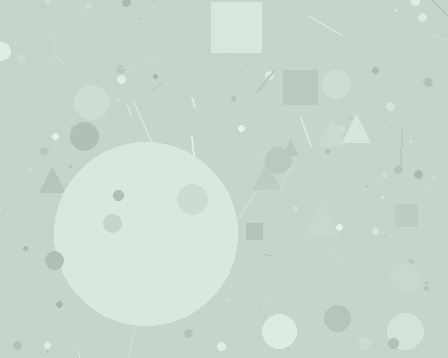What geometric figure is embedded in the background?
A circle is embedded in the background.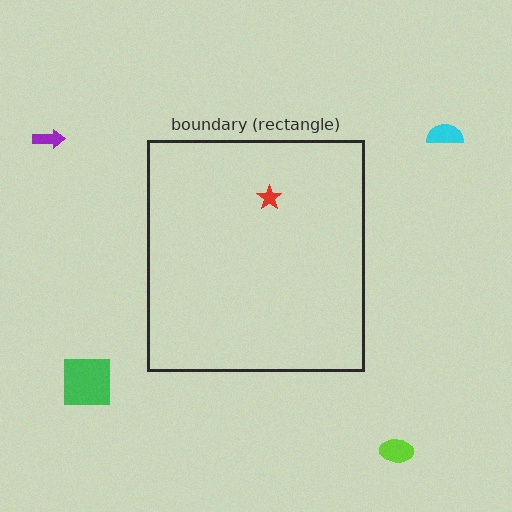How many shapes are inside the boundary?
1 inside, 4 outside.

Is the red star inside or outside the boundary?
Inside.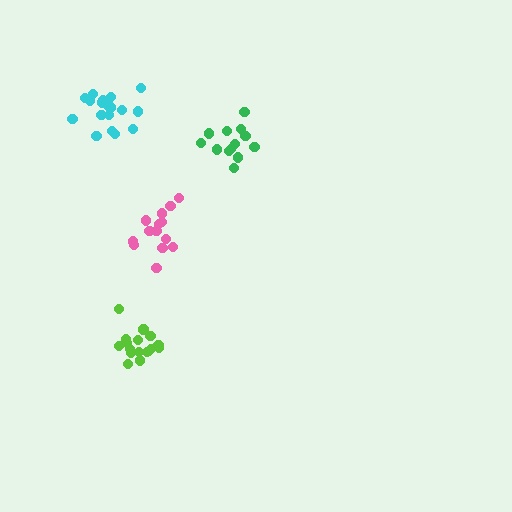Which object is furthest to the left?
The cyan cluster is leftmost.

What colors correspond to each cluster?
The clusters are colored: lime, green, pink, cyan.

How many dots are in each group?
Group 1: 17 dots, Group 2: 13 dots, Group 3: 14 dots, Group 4: 18 dots (62 total).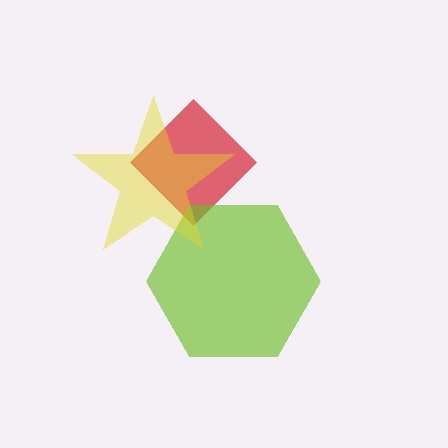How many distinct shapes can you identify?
There are 3 distinct shapes: a red diamond, a lime hexagon, a yellow star.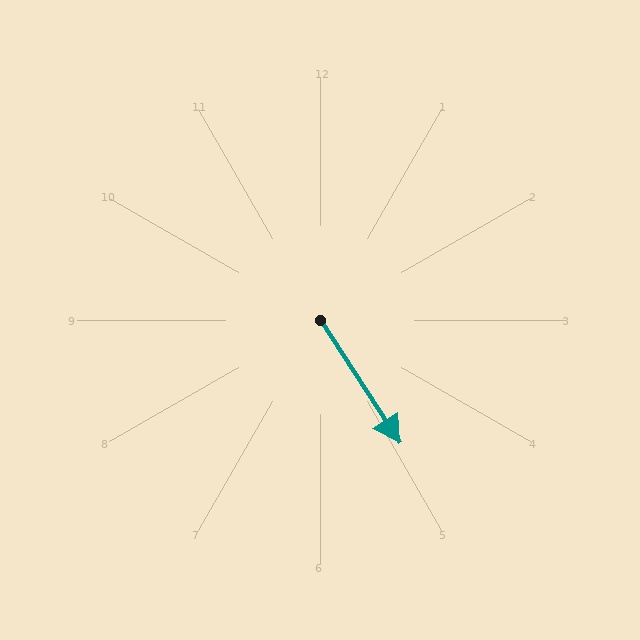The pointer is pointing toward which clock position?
Roughly 5 o'clock.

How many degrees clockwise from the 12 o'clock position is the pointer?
Approximately 147 degrees.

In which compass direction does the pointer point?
Southeast.